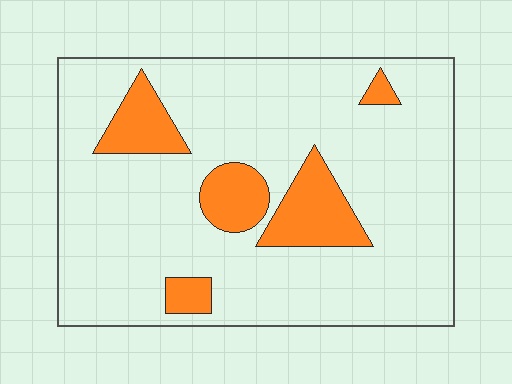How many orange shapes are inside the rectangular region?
5.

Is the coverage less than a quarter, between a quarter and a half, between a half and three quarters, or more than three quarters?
Less than a quarter.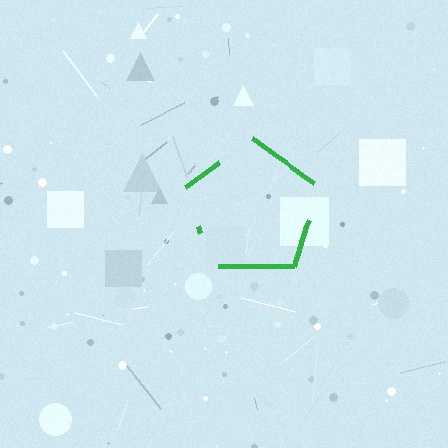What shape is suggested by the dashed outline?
The dashed outline suggests a pentagon.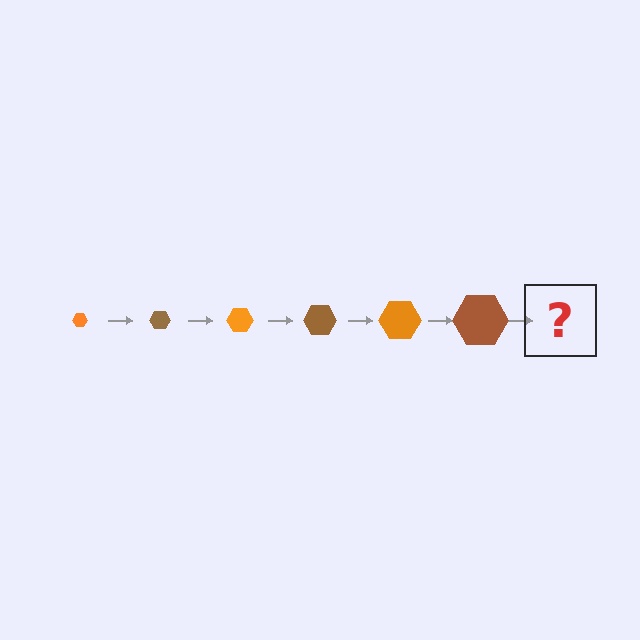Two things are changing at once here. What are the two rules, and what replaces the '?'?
The two rules are that the hexagon grows larger each step and the color cycles through orange and brown. The '?' should be an orange hexagon, larger than the previous one.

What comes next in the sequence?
The next element should be an orange hexagon, larger than the previous one.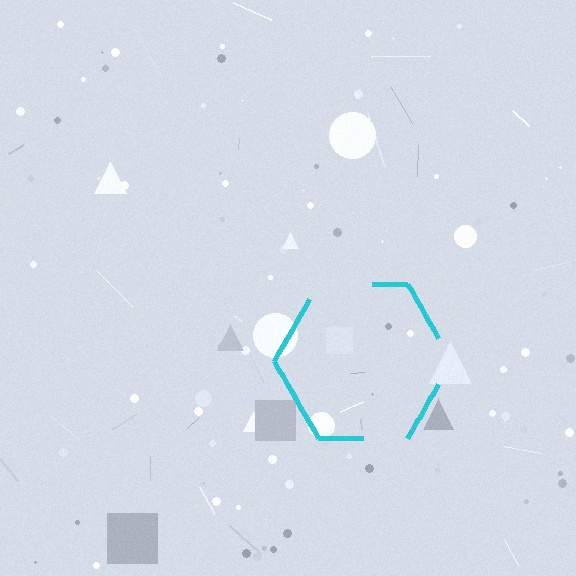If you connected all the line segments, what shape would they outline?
They would outline a hexagon.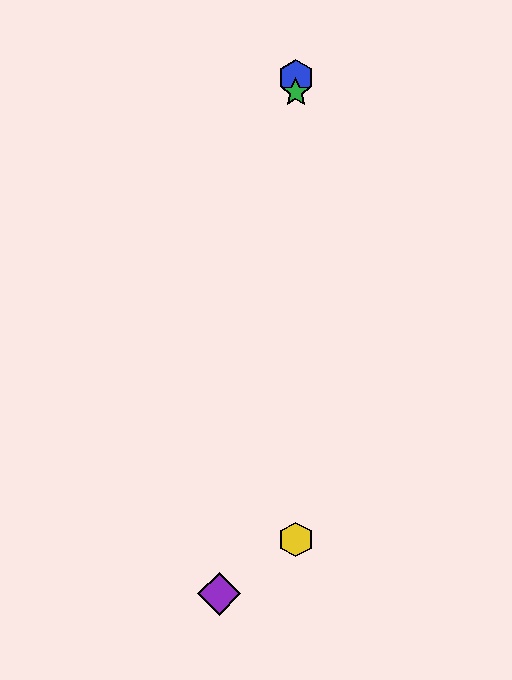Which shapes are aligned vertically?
The red star, the blue hexagon, the green star, the yellow hexagon are aligned vertically.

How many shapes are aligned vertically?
4 shapes (the red star, the blue hexagon, the green star, the yellow hexagon) are aligned vertically.